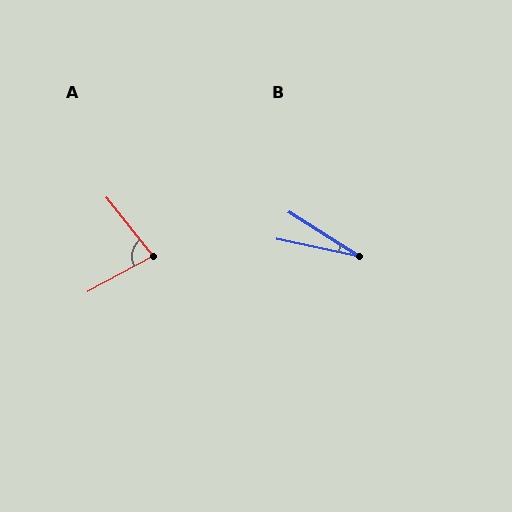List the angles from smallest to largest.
B (20°), A (80°).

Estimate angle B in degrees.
Approximately 20 degrees.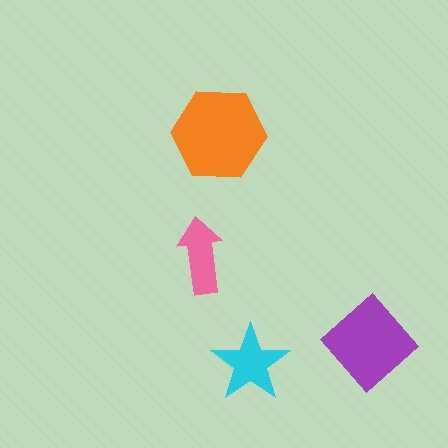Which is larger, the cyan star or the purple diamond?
The purple diamond.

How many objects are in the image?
There are 4 objects in the image.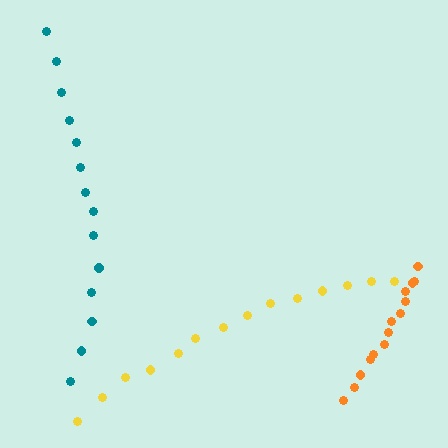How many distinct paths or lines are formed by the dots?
There are 3 distinct paths.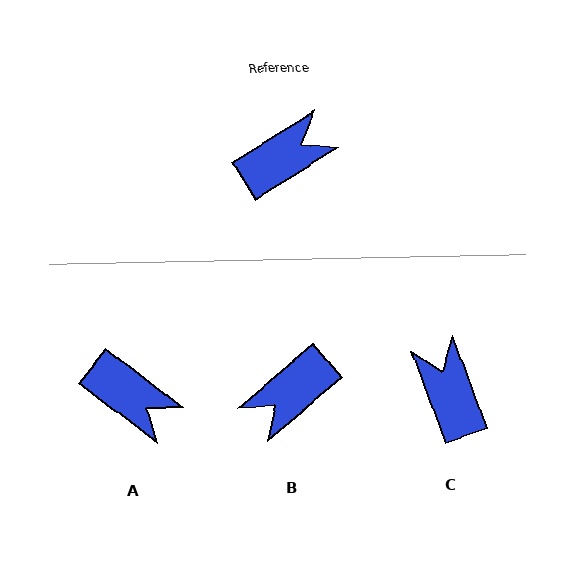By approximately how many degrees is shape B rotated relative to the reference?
Approximately 171 degrees clockwise.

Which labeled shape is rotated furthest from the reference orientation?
B, about 171 degrees away.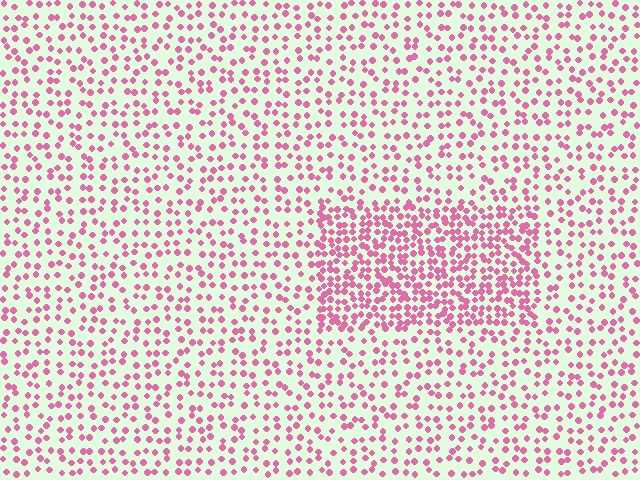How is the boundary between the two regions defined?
The boundary is defined by a change in element density (approximately 2.0x ratio). All elements are the same color, size, and shape.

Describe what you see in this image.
The image contains small pink elements arranged at two different densities. A rectangle-shaped region is visible where the elements are more densely packed than the surrounding area.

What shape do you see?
I see a rectangle.